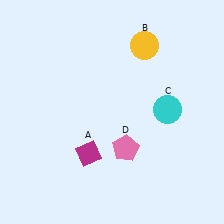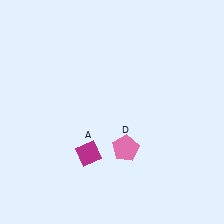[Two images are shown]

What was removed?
The yellow circle (B), the cyan circle (C) were removed in Image 2.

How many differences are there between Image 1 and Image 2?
There are 2 differences between the two images.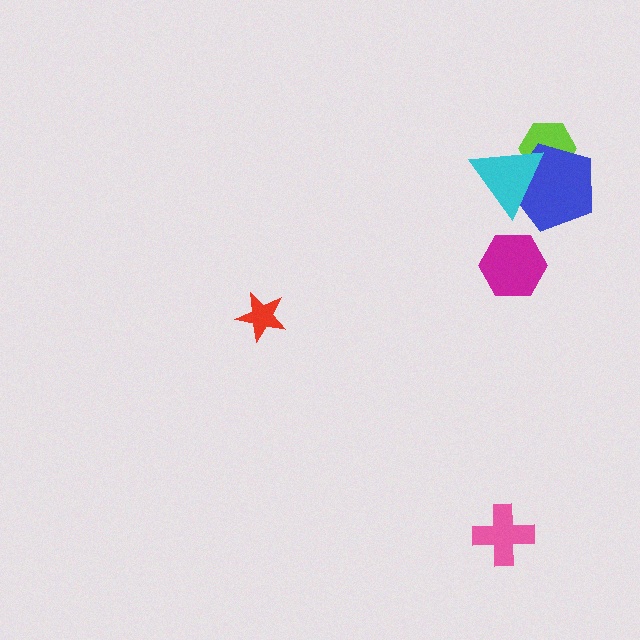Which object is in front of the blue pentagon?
The cyan triangle is in front of the blue pentagon.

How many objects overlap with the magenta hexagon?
0 objects overlap with the magenta hexagon.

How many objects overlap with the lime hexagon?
2 objects overlap with the lime hexagon.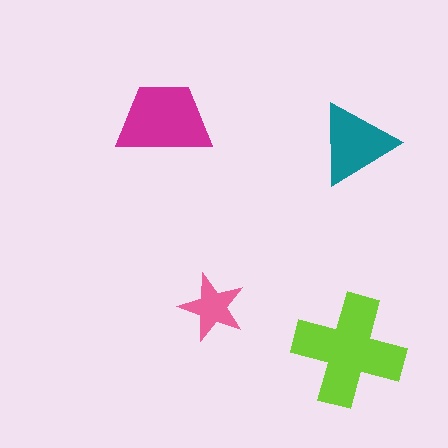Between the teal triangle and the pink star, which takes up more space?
The teal triangle.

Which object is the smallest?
The pink star.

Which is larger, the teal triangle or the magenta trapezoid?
The magenta trapezoid.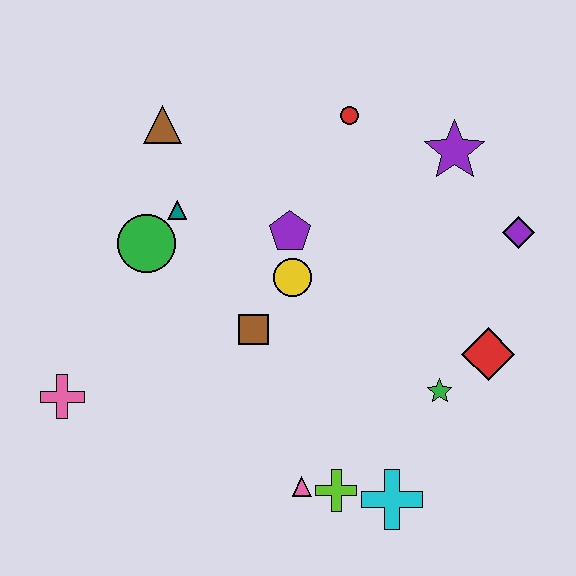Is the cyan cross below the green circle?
Yes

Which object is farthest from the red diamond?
The pink cross is farthest from the red diamond.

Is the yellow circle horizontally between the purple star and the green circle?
Yes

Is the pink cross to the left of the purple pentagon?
Yes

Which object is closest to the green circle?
The teal triangle is closest to the green circle.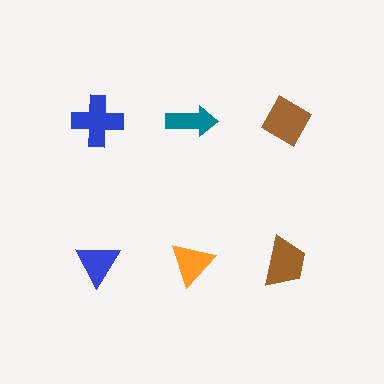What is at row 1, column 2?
A teal arrow.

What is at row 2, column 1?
A blue triangle.